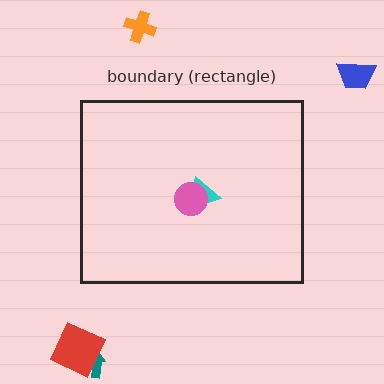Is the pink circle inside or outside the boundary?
Inside.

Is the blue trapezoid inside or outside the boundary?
Outside.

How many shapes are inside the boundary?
2 inside, 4 outside.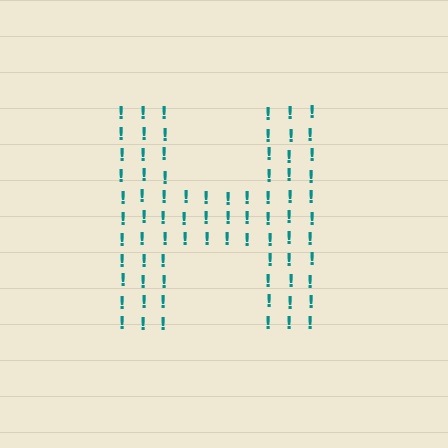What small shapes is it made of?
It is made of small exclamation marks.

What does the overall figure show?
The overall figure shows the letter H.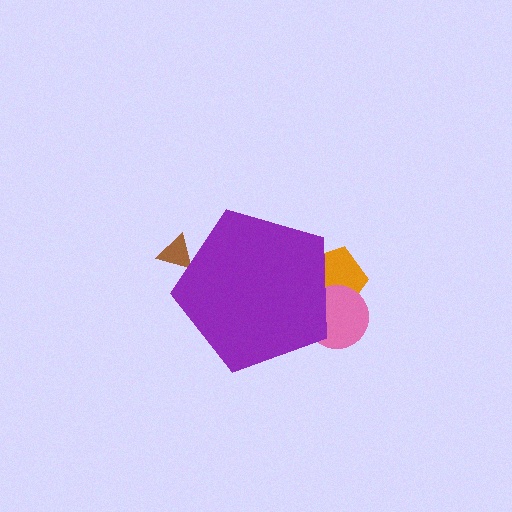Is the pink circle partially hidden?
Yes, the pink circle is partially hidden behind the purple pentagon.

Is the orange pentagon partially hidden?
Yes, the orange pentagon is partially hidden behind the purple pentagon.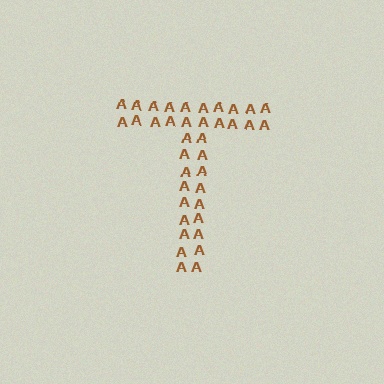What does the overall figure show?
The overall figure shows the letter T.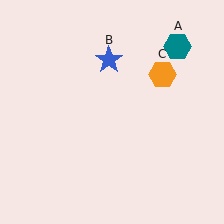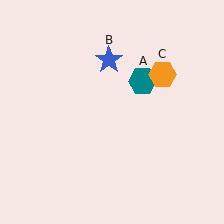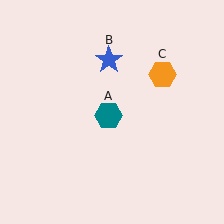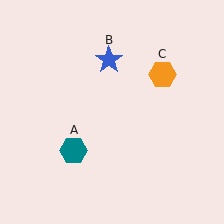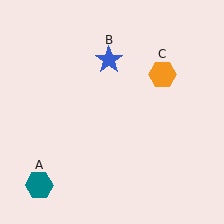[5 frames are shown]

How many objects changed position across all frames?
1 object changed position: teal hexagon (object A).